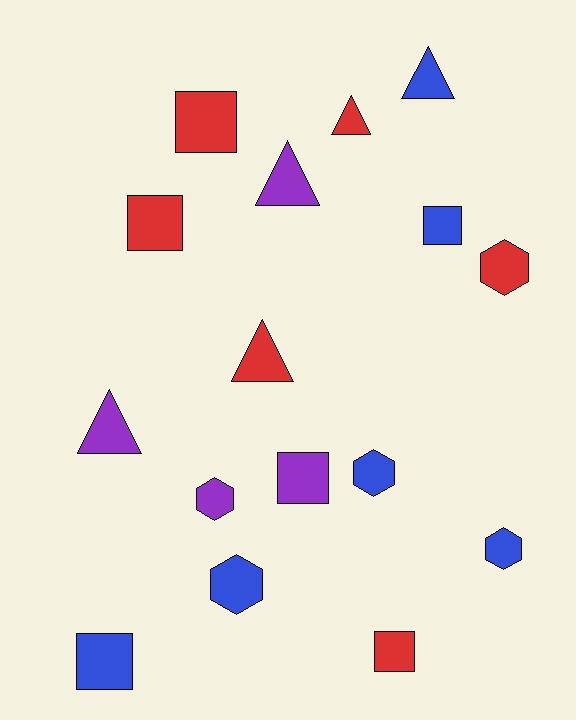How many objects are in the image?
There are 16 objects.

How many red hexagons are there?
There is 1 red hexagon.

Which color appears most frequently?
Blue, with 6 objects.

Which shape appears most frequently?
Square, with 6 objects.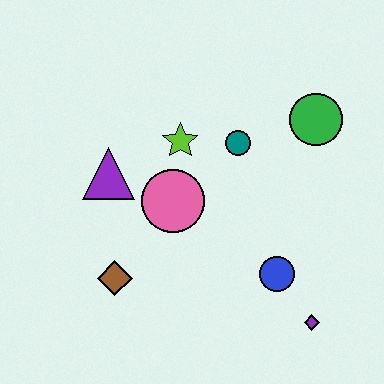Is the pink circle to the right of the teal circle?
No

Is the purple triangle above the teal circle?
No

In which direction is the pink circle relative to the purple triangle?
The pink circle is to the right of the purple triangle.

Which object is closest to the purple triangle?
The pink circle is closest to the purple triangle.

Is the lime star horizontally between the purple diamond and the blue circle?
No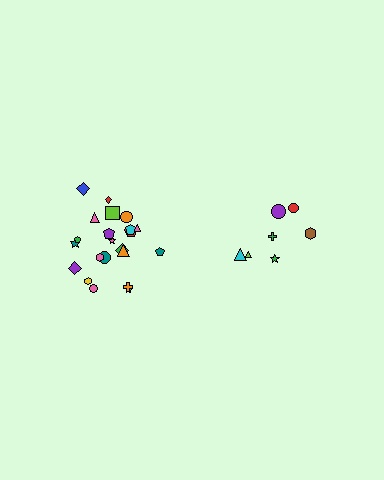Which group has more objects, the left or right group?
The left group.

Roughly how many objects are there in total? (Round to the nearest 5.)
Roughly 30 objects in total.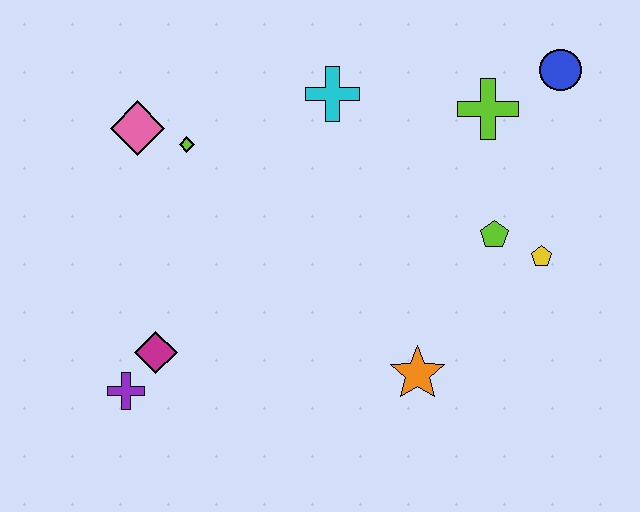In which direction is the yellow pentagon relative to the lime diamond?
The yellow pentagon is to the right of the lime diamond.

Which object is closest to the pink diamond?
The lime diamond is closest to the pink diamond.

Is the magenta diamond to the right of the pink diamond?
Yes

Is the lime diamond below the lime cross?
Yes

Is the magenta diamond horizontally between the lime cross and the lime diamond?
No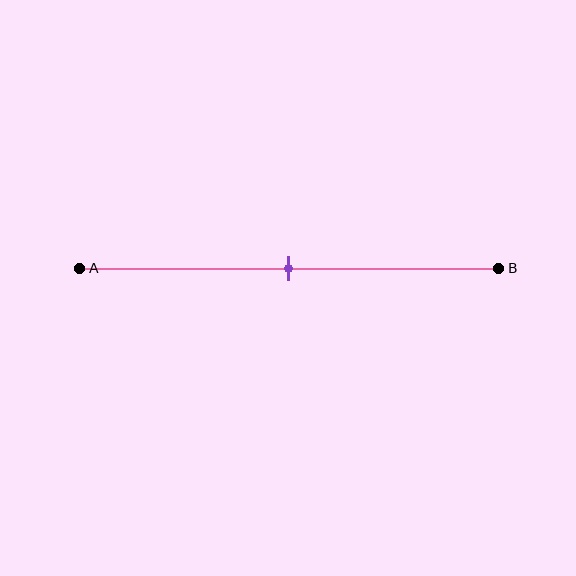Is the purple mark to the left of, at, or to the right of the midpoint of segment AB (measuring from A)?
The purple mark is approximately at the midpoint of segment AB.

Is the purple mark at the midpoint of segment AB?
Yes, the mark is approximately at the midpoint.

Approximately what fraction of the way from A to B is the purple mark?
The purple mark is approximately 50% of the way from A to B.